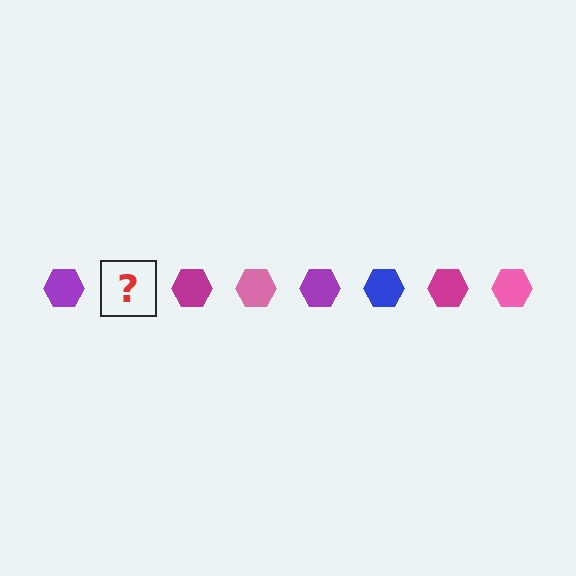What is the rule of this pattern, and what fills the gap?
The rule is that the pattern cycles through purple, blue, magenta, pink hexagons. The gap should be filled with a blue hexagon.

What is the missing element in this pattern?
The missing element is a blue hexagon.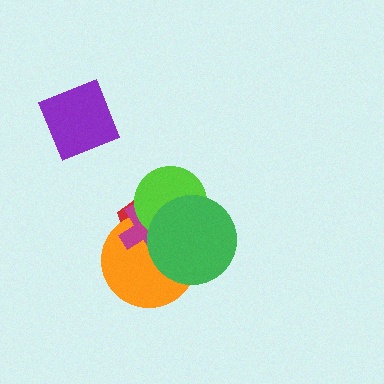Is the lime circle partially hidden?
Yes, it is partially covered by another shape.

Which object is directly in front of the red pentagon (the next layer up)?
The orange circle is directly in front of the red pentagon.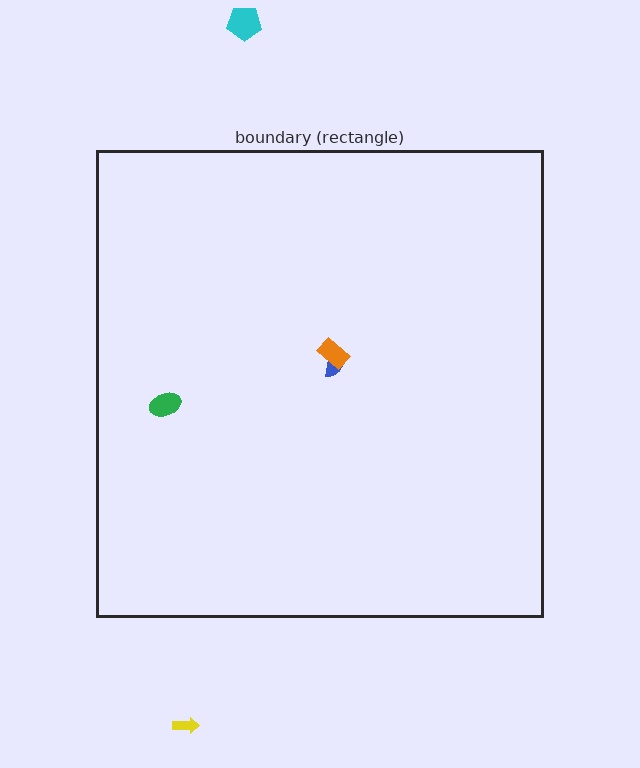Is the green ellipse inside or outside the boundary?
Inside.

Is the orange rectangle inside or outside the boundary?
Inside.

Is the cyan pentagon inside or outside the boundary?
Outside.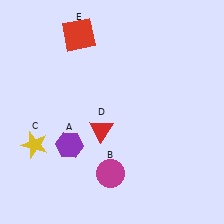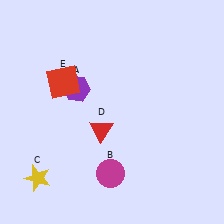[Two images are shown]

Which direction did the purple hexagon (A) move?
The purple hexagon (A) moved up.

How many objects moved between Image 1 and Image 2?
3 objects moved between the two images.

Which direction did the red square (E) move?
The red square (E) moved down.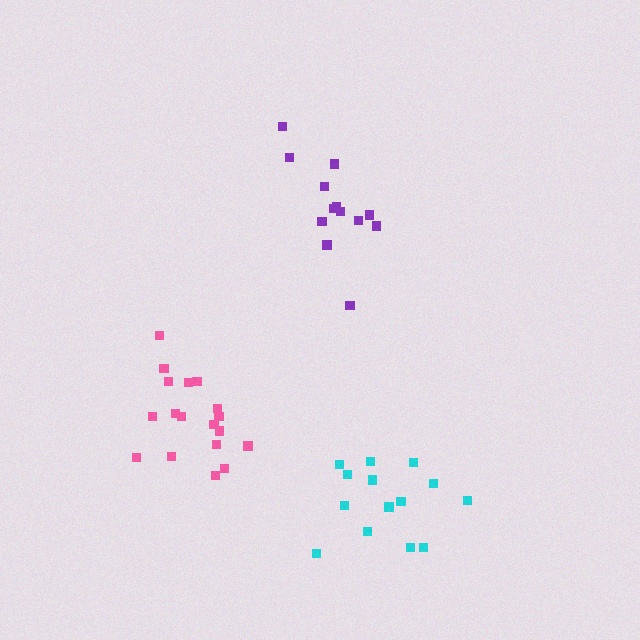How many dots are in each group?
Group 1: 13 dots, Group 2: 14 dots, Group 3: 18 dots (45 total).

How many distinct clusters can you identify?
There are 3 distinct clusters.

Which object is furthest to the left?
The pink cluster is leftmost.